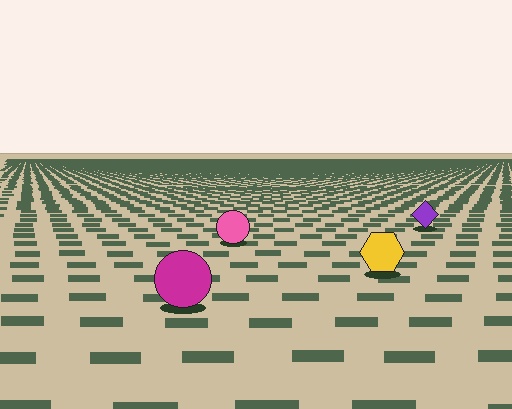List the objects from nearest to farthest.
From nearest to farthest: the magenta circle, the yellow hexagon, the pink circle, the purple diamond.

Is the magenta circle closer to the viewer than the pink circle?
Yes. The magenta circle is closer — you can tell from the texture gradient: the ground texture is coarser near it.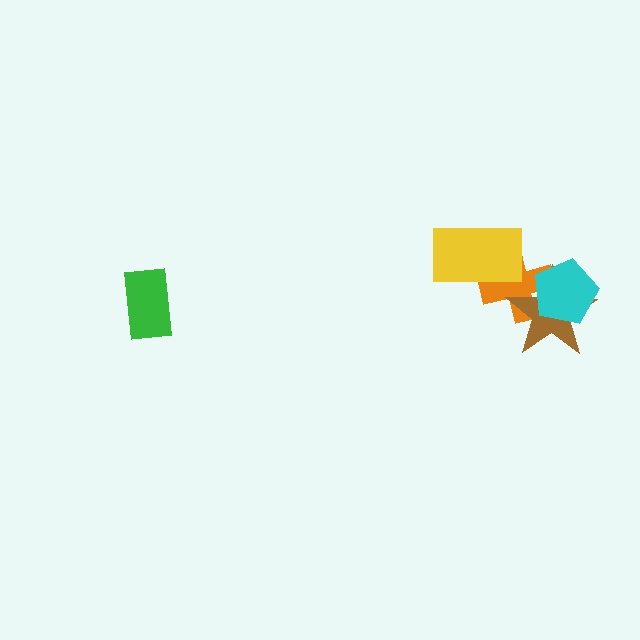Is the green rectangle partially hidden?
No, no other shape covers it.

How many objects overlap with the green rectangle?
0 objects overlap with the green rectangle.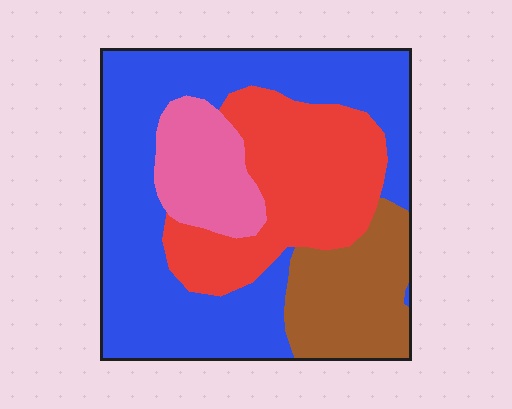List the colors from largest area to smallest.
From largest to smallest: blue, red, brown, pink.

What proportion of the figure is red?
Red covers around 25% of the figure.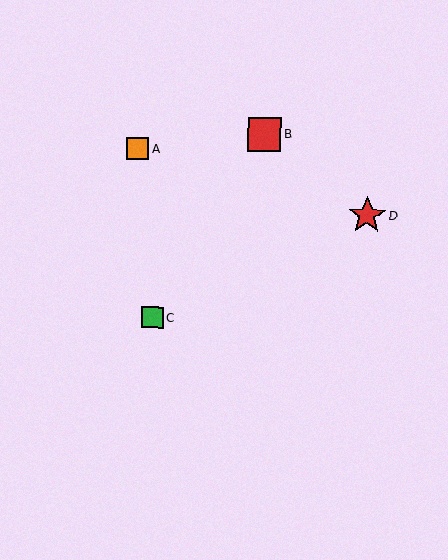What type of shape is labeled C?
Shape C is a green square.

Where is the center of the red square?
The center of the red square is at (264, 134).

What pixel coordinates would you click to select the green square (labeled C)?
Click at (152, 317) to select the green square C.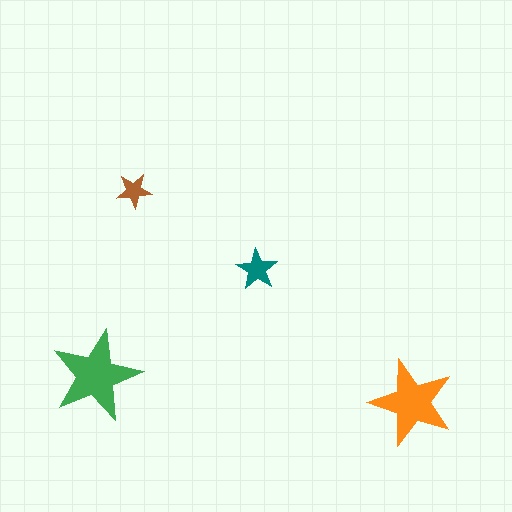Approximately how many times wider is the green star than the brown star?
About 2.5 times wider.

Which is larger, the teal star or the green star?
The green one.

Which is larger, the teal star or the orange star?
The orange one.